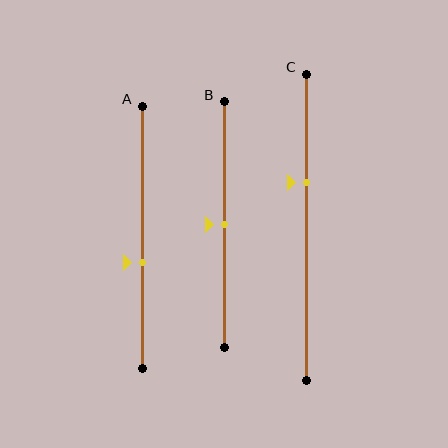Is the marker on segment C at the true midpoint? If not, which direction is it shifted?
No, the marker on segment C is shifted upward by about 15% of the segment length.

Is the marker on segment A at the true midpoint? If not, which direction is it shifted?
No, the marker on segment A is shifted downward by about 10% of the segment length.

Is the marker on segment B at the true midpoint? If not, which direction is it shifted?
Yes, the marker on segment B is at the true midpoint.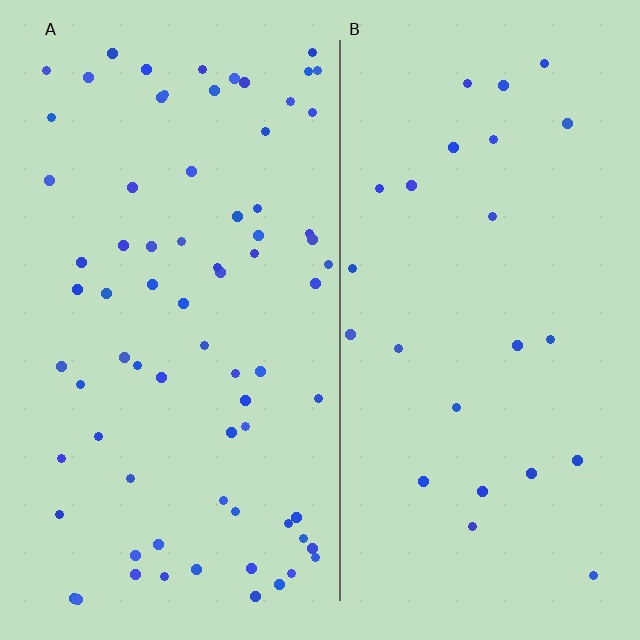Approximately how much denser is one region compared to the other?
Approximately 3.0× — region A over region B.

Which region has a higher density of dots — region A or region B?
A (the left).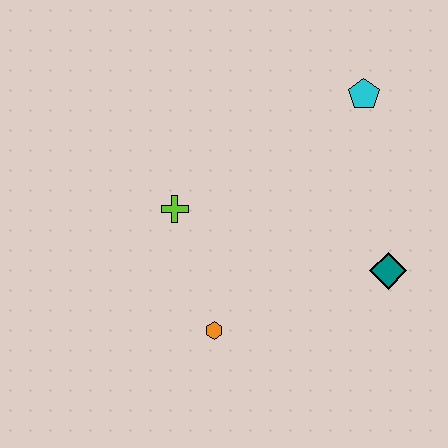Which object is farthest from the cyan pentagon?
The orange hexagon is farthest from the cyan pentagon.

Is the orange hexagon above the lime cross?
No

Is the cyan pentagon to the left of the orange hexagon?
No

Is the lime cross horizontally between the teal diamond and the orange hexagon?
No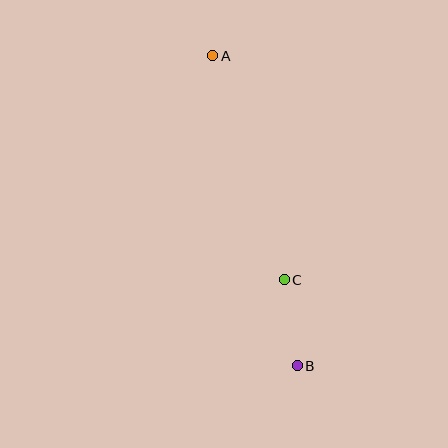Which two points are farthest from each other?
Points A and B are farthest from each other.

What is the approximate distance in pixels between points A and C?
The distance between A and C is approximately 235 pixels.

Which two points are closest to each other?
Points B and C are closest to each other.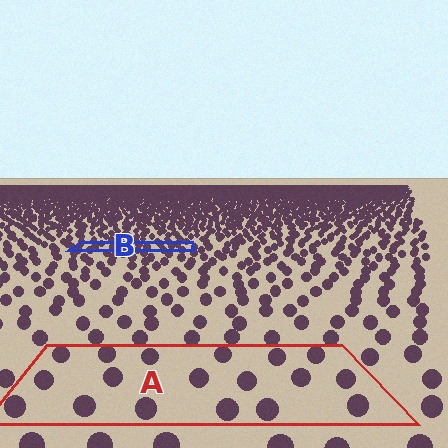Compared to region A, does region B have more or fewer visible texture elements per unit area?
Region B has more texture elements per unit area — they are packed more densely because it is farther away.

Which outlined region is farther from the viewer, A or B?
Region B is farther from the viewer — the texture elements inside it appear smaller and more densely packed.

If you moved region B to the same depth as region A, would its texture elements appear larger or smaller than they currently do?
They would appear larger. At a closer depth, the same texture elements are projected at a bigger on-screen size.